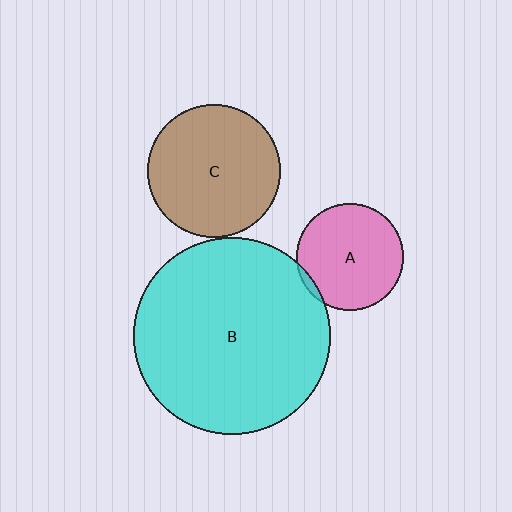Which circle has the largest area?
Circle B (cyan).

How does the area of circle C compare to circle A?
Approximately 1.6 times.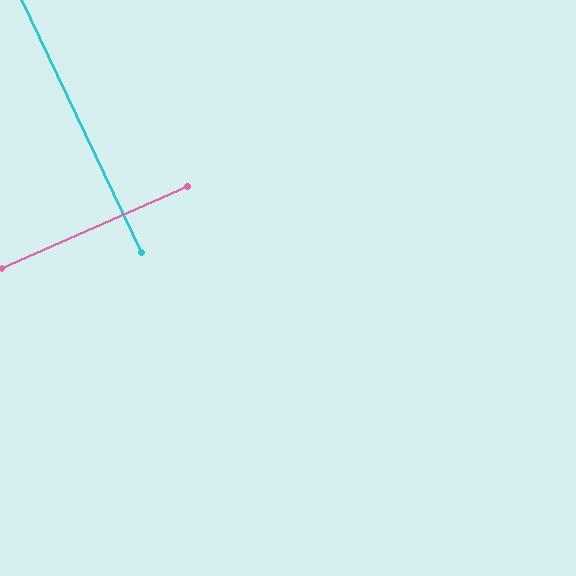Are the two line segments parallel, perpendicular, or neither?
Perpendicular — they meet at approximately 88°.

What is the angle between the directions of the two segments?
Approximately 88 degrees.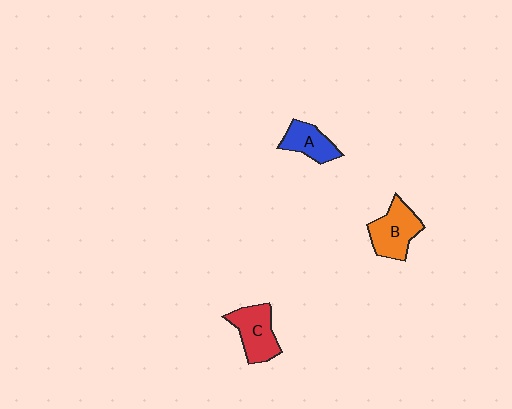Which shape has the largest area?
Shape B (orange).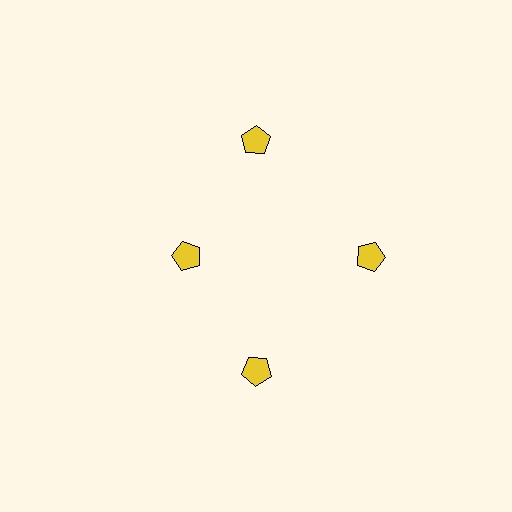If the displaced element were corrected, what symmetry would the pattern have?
It would have 4-fold rotational symmetry — the pattern would map onto itself every 90 degrees.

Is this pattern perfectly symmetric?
No. The 4 yellow pentagons are arranged in a ring, but one element near the 9 o'clock position is pulled inward toward the center, breaking the 4-fold rotational symmetry.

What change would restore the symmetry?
The symmetry would be restored by moving it outward, back onto the ring so that all 4 pentagons sit at equal angles and equal distance from the center.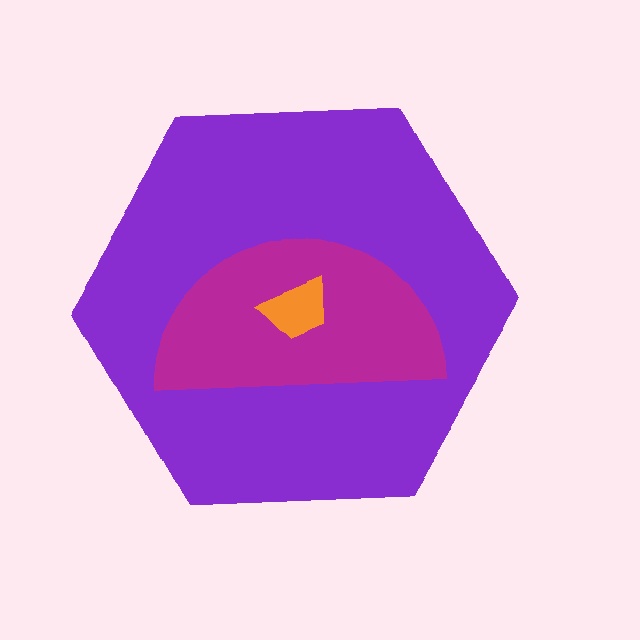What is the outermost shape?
The purple hexagon.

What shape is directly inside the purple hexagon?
The magenta semicircle.